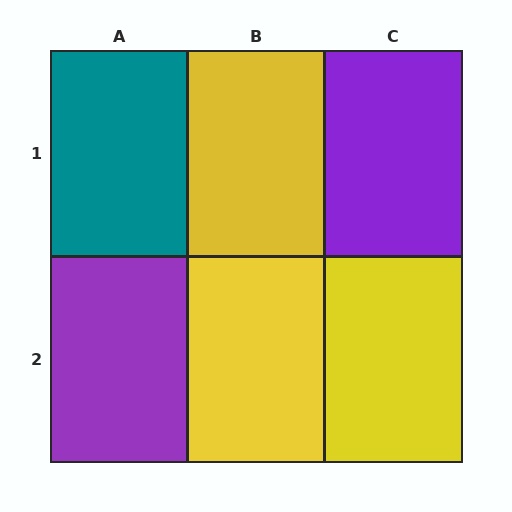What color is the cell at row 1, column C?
Purple.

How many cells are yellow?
3 cells are yellow.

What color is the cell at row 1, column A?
Teal.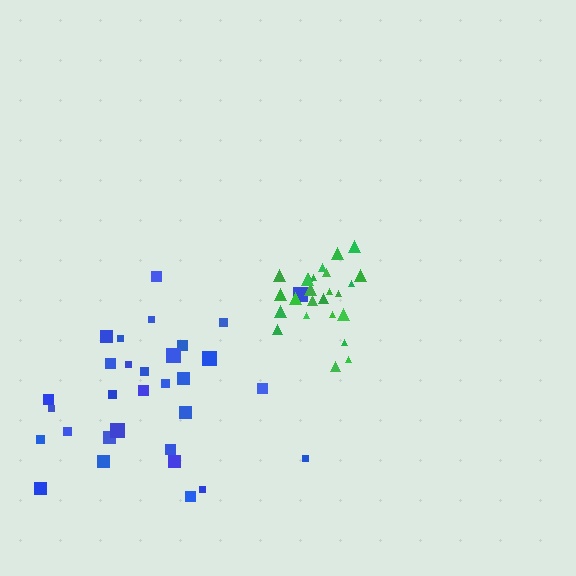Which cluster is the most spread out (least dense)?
Blue.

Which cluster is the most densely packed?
Green.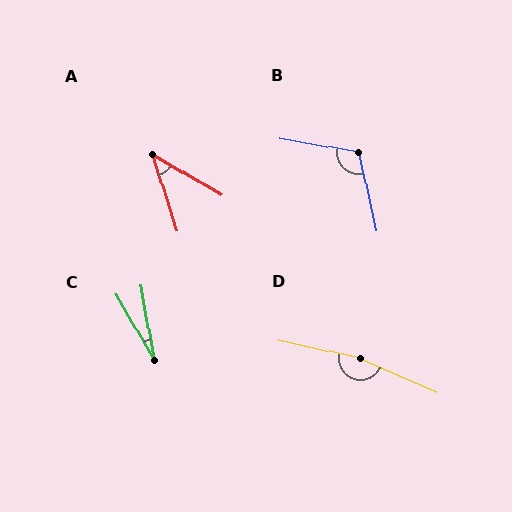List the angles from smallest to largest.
C (20°), A (42°), B (112°), D (169°).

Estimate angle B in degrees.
Approximately 112 degrees.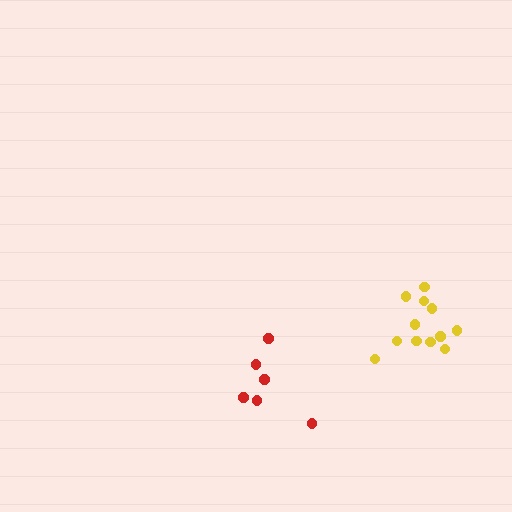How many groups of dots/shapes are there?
There are 2 groups.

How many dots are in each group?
Group 1: 12 dots, Group 2: 6 dots (18 total).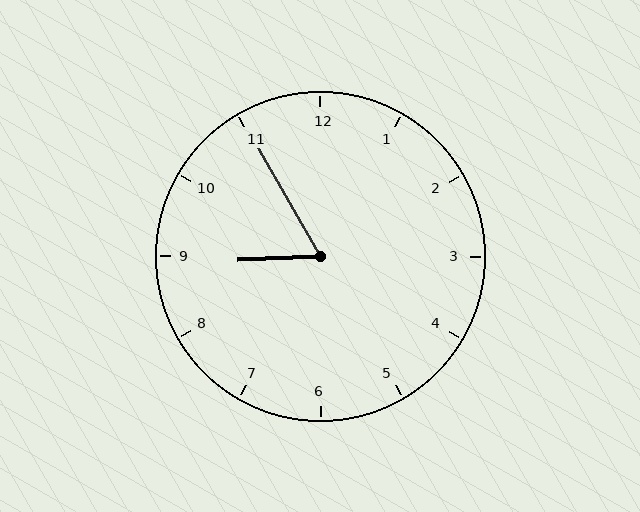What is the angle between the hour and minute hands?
Approximately 62 degrees.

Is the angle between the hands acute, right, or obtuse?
It is acute.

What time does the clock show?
8:55.